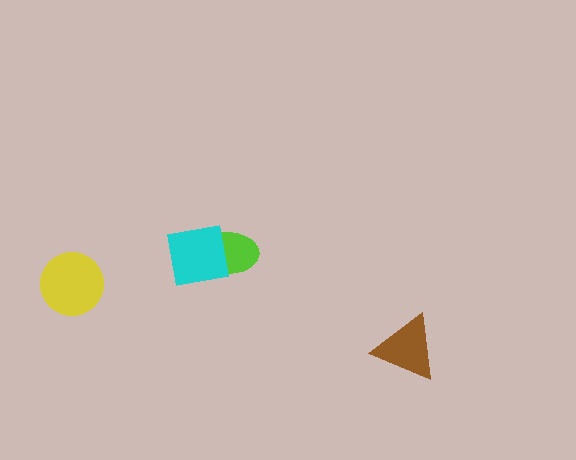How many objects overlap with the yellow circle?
0 objects overlap with the yellow circle.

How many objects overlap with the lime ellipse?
1 object overlaps with the lime ellipse.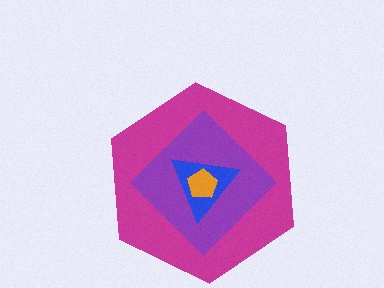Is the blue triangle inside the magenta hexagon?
Yes.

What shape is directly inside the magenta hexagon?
The purple diamond.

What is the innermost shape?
The orange pentagon.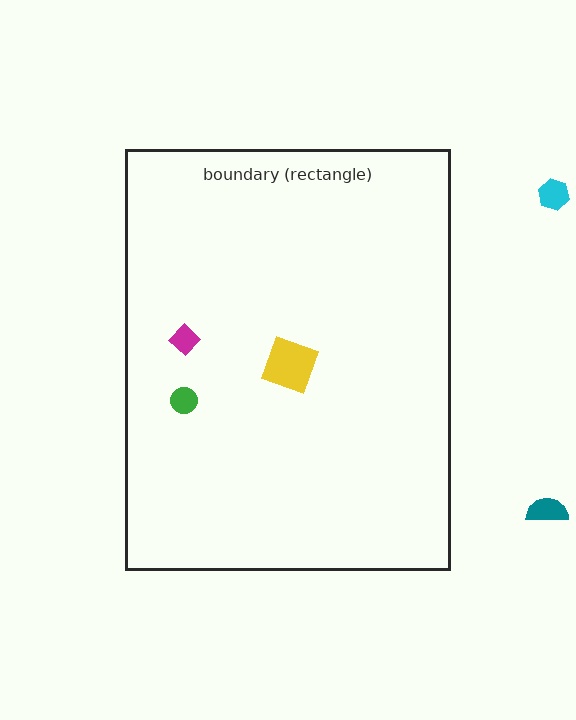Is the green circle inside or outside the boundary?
Inside.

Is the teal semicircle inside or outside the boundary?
Outside.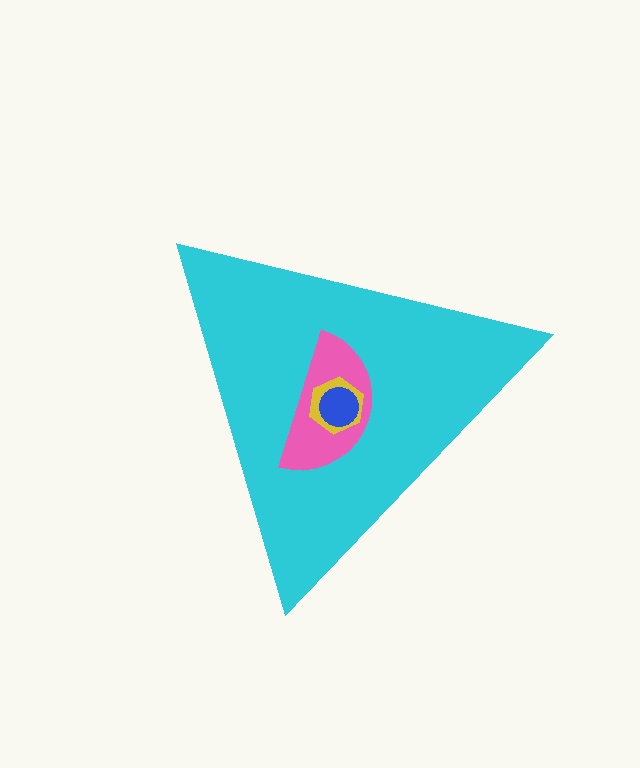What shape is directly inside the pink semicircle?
The yellow hexagon.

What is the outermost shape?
The cyan triangle.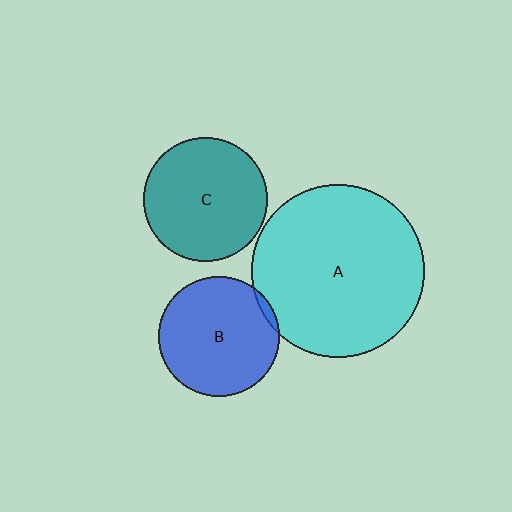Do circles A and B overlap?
Yes.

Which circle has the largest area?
Circle A (cyan).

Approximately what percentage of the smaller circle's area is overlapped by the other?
Approximately 5%.